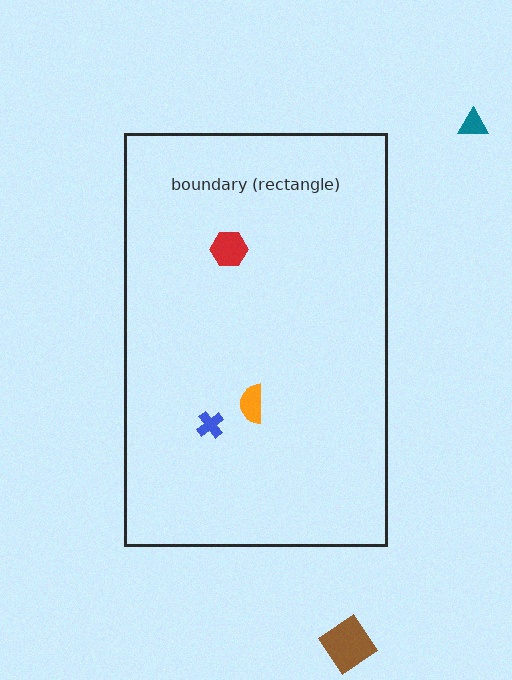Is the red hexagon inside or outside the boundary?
Inside.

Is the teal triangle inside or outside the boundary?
Outside.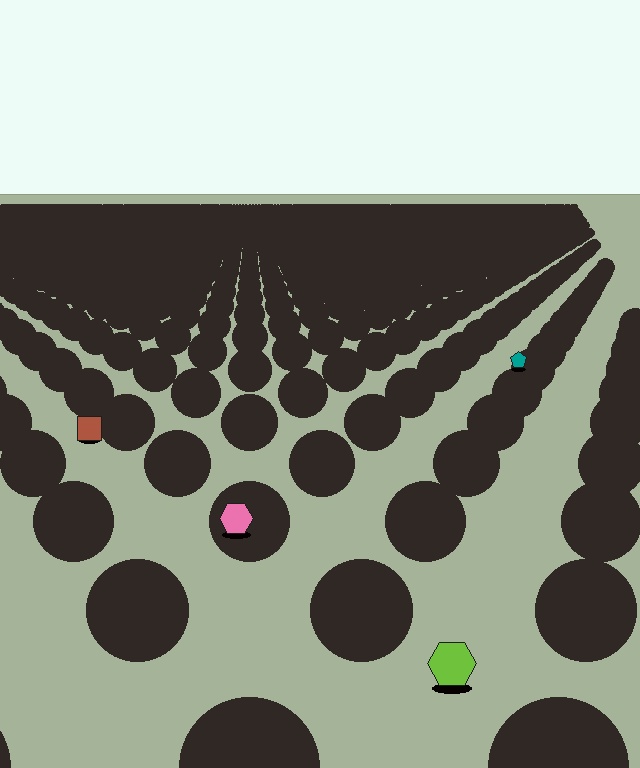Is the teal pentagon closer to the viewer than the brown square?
No. The brown square is closer — you can tell from the texture gradient: the ground texture is coarser near it.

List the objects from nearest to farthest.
From nearest to farthest: the lime hexagon, the pink hexagon, the brown square, the teal pentagon.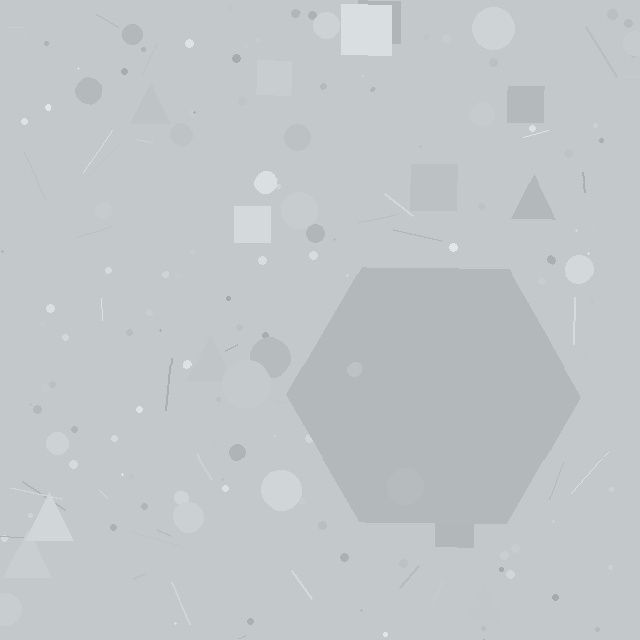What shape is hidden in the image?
A hexagon is hidden in the image.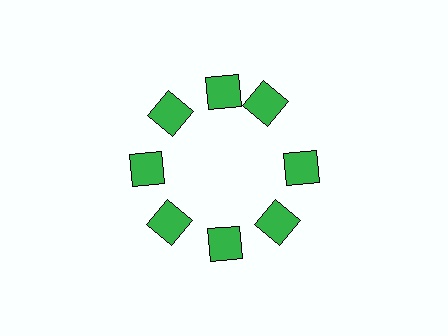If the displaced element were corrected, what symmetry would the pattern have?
It would have 8-fold rotational symmetry — the pattern would map onto itself every 45 degrees.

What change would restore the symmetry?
The symmetry would be restored by rotating it back into even spacing with its neighbors so that all 8 squares sit at equal angles and equal distance from the center.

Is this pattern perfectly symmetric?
No. The 8 green squares are arranged in a ring, but one element near the 2 o'clock position is rotated out of alignment along the ring, breaking the 8-fold rotational symmetry.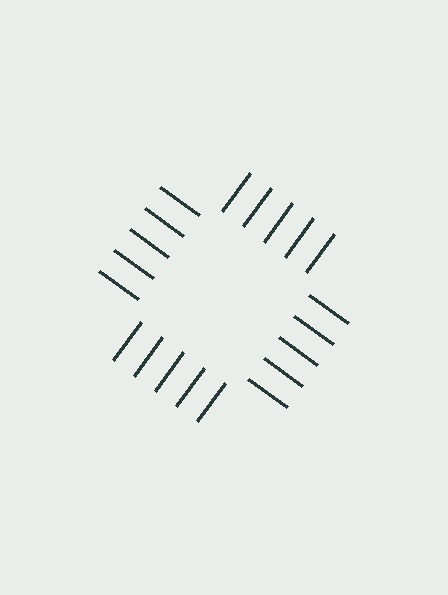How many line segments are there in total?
20 — 5 along each of the 4 edges.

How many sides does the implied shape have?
4 sides — the line-ends trace a square.